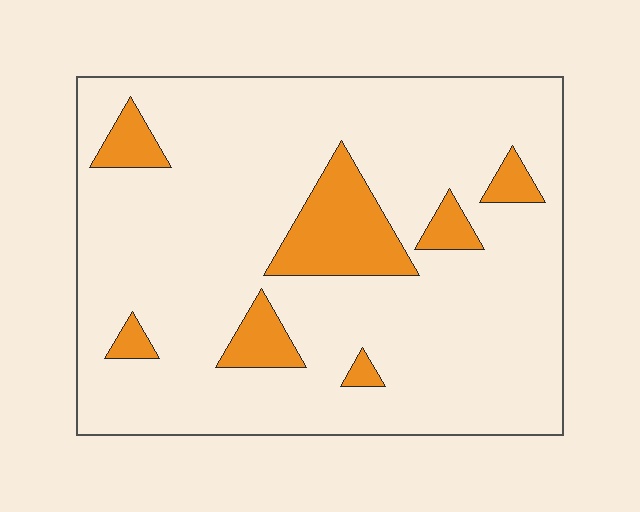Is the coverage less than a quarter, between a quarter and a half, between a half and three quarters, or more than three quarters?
Less than a quarter.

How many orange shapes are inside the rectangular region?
7.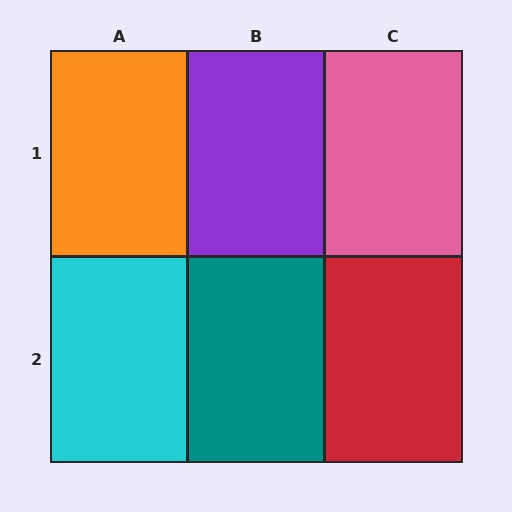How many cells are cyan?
1 cell is cyan.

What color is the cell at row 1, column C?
Pink.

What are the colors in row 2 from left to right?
Cyan, teal, red.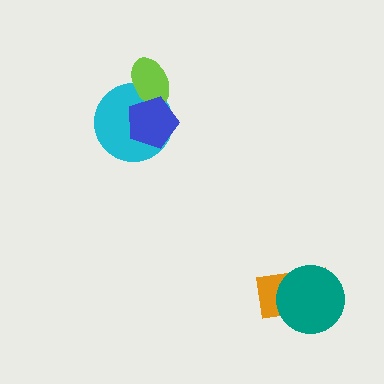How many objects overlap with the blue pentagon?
2 objects overlap with the blue pentagon.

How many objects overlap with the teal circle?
1 object overlaps with the teal circle.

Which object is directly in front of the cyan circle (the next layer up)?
The lime ellipse is directly in front of the cyan circle.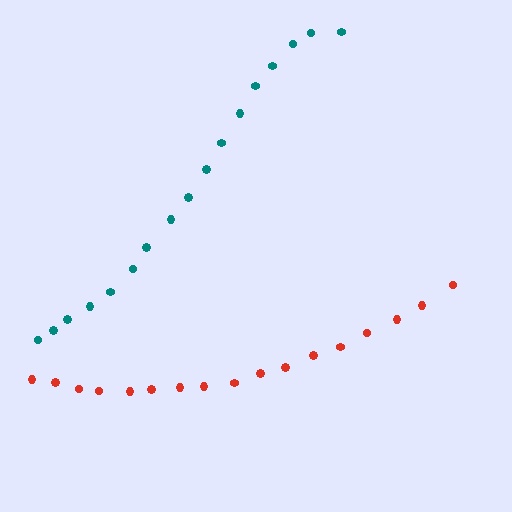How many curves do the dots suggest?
There are 2 distinct paths.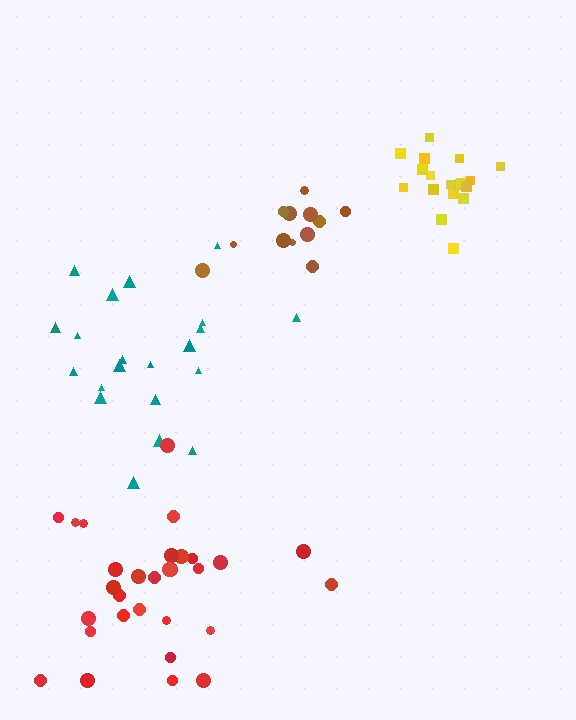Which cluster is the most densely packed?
Yellow.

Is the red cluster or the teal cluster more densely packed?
Red.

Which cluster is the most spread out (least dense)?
Teal.